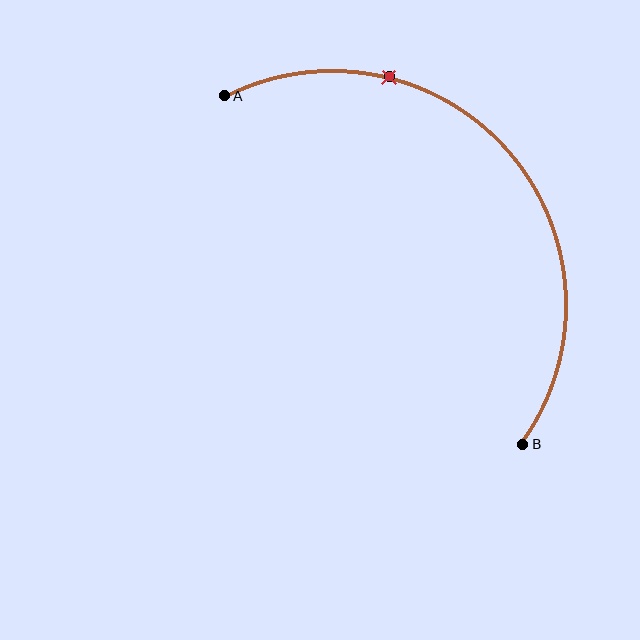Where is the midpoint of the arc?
The arc midpoint is the point on the curve farthest from the straight line joining A and B. It sits above and to the right of that line.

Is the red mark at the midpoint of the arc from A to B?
No. The red mark lies on the arc but is closer to endpoint A. The arc midpoint would be at the point on the curve equidistant along the arc from both A and B.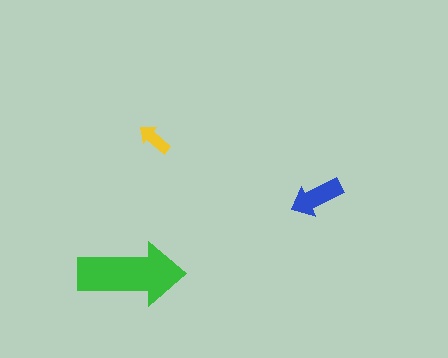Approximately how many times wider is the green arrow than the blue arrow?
About 2 times wider.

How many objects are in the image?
There are 3 objects in the image.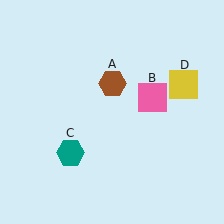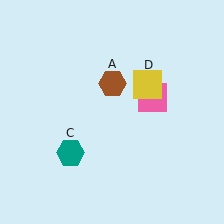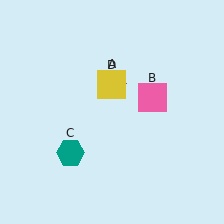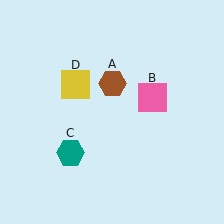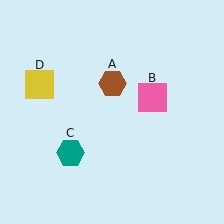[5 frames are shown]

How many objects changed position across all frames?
1 object changed position: yellow square (object D).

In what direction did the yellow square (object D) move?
The yellow square (object D) moved left.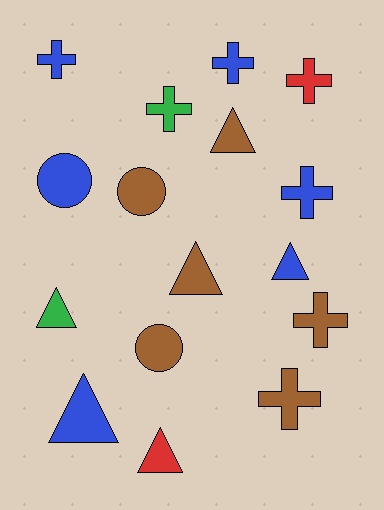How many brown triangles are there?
There are 2 brown triangles.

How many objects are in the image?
There are 16 objects.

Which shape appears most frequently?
Cross, with 7 objects.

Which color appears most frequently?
Blue, with 6 objects.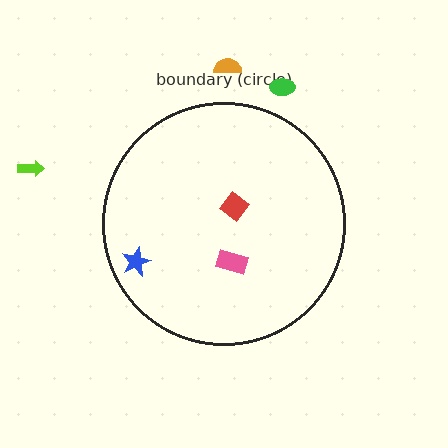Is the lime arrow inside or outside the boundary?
Outside.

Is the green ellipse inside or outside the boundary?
Outside.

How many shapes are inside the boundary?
3 inside, 3 outside.